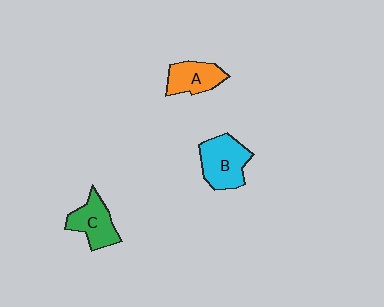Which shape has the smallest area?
Shape A (orange).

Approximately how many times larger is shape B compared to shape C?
Approximately 1.2 times.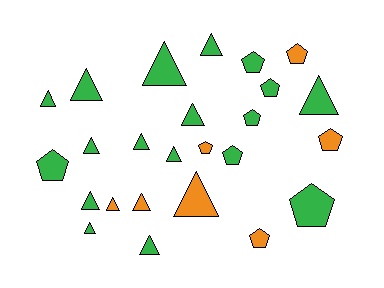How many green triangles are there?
There are 12 green triangles.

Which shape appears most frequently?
Triangle, with 15 objects.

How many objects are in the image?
There are 25 objects.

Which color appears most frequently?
Green, with 18 objects.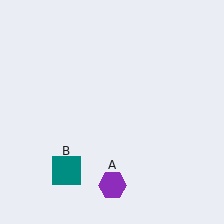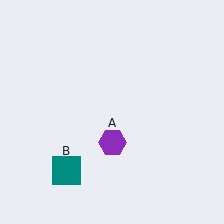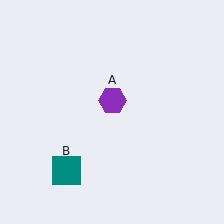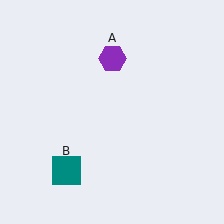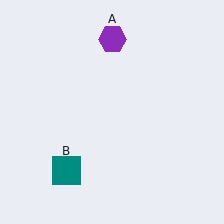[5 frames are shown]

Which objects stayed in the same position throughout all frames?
Teal square (object B) remained stationary.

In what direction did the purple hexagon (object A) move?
The purple hexagon (object A) moved up.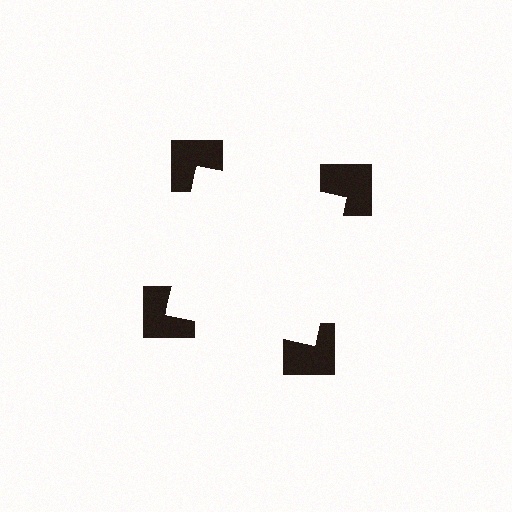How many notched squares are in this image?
There are 4 — one at each vertex of the illusory square.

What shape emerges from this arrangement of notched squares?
An illusory square — its edges are inferred from the aligned wedge cuts in the notched squares, not physically drawn.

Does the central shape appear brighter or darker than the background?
It typically appears slightly brighter than the background, even though no actual brightness change is drawn.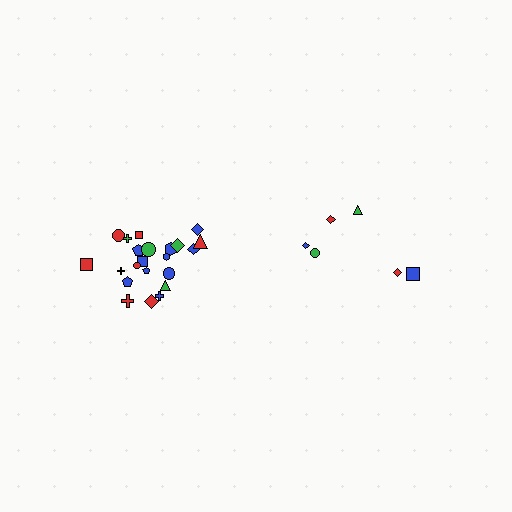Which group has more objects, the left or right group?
The left group.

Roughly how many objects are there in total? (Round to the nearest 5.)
Roughly 30 objects in total.